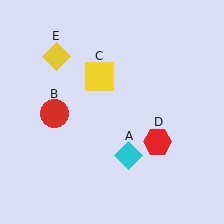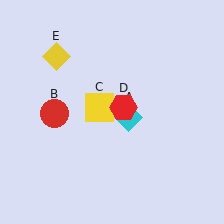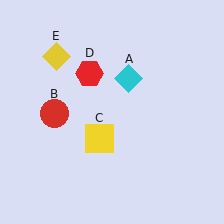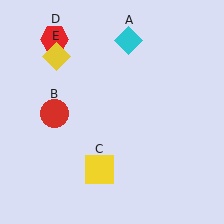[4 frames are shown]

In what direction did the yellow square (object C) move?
The yellow square (object C) moved down.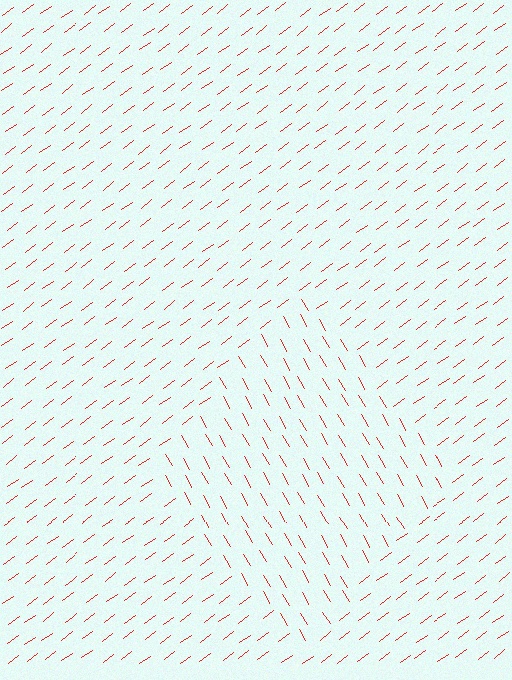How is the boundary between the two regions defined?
The boundary is defined purely by a change in line orientation (approximately 83 degrees difference). All lines are the same color and thickness.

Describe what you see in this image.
The image is filled with small red line segments. A diamond region in the image has lines oriented differently from the surrounding lines, creating a visible texture boundary.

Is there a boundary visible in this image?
Yes, there is a texture boundary formed by a change in line orientation.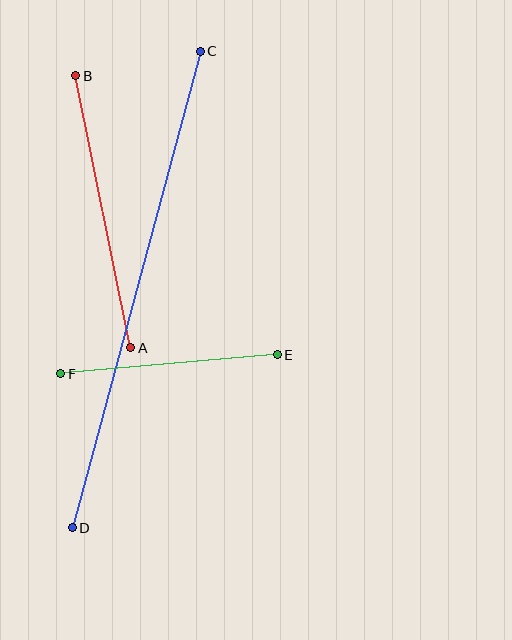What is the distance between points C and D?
The distance is approximately 493 pixels.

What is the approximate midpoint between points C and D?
The midpoint is at approximately (136, 290) pixels.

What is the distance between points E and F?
The distance is approximately 217 pixels.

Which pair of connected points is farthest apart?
Points C and D are farthest apart.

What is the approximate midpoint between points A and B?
The midpoint is at approximately (103, 212) pixels.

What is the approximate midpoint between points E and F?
The midpoint is at approximately (169, 364) pixels.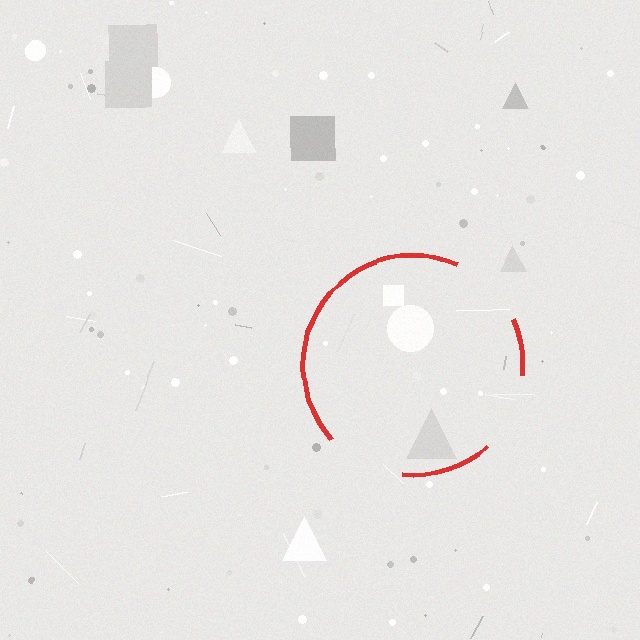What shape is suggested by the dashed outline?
The dashed outline suggests a circle.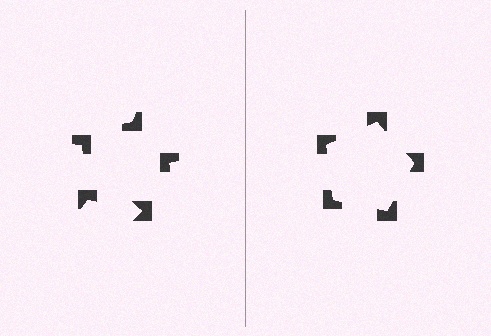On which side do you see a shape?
An illusory pentagon appears on the right side. On the left side the wedge cuts are rotated, so no coherent shape forms.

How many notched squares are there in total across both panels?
10 — 5 on each side.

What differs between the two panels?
The notched squares are positioned identically on both sides; only the wedge orientations differ. On the right they align to a pentagon; on the left they are misaligned.